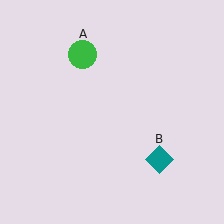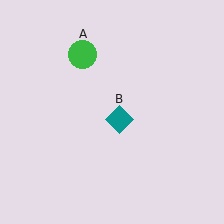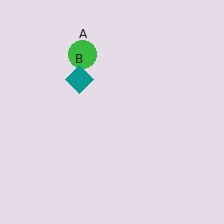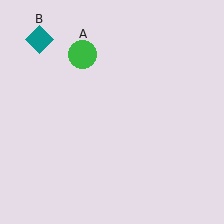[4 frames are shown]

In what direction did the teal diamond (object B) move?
The teal diamond (object B) moved up and to the left.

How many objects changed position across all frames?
1 object changed position: teal diamond (object B).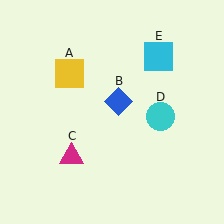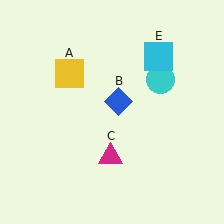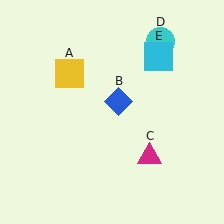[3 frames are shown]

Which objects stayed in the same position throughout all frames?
Yellow square (object A) and blue diamond (object B) and cyan square (object E) remained stationary.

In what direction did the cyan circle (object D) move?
The cyan circle (object D) moved up.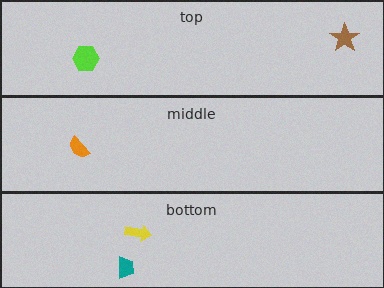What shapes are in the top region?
The brown star, the lime hexagon.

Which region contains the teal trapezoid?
The bottom region.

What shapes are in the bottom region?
The teal trapezoid, the yellow arrow.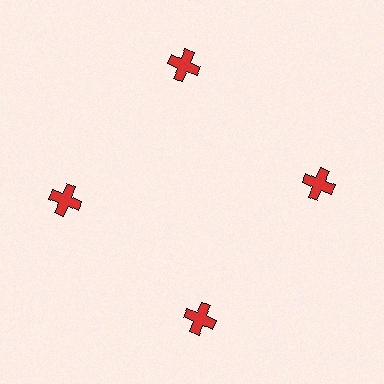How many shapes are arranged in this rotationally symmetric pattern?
There are 4 shapes, arranged in 4 groups of 1.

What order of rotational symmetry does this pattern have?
This pattern has 4-fold rotational symmetry.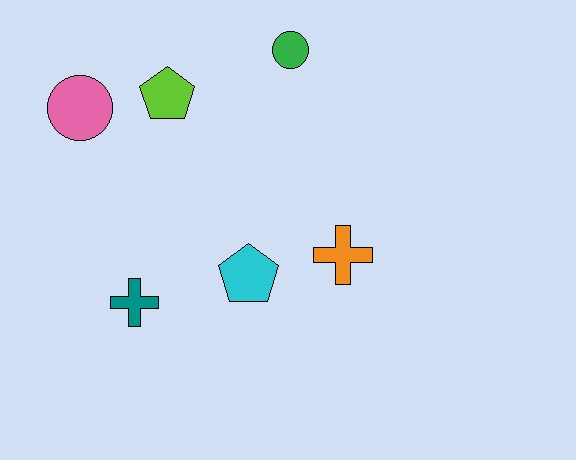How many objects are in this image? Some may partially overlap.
There are 6 objects.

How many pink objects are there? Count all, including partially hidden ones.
There is 1 pink object.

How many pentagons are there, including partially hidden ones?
There are 2 pentagons.